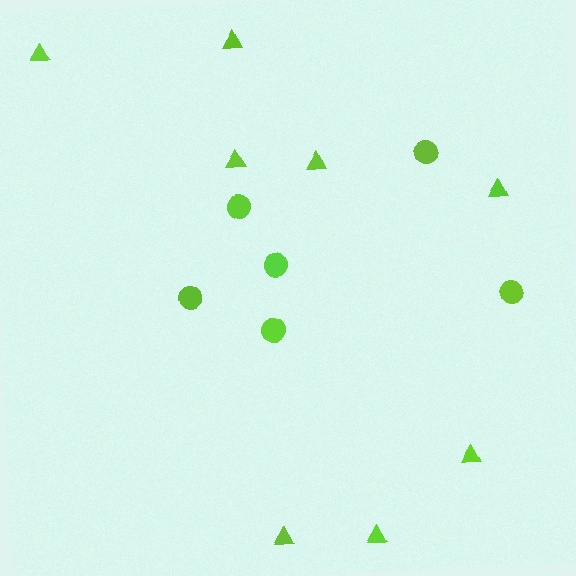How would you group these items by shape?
There are 2 groups: one group of circles (6) and one group of triangles (8).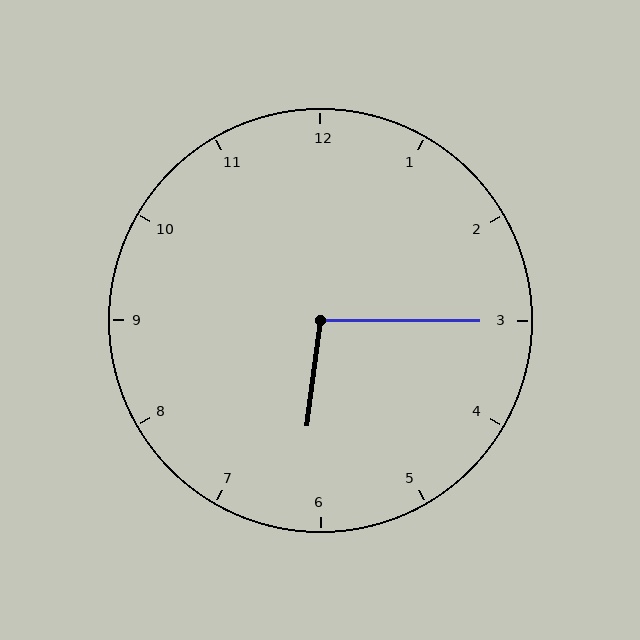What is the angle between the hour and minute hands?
Approximately 98 degrees.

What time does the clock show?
6:15.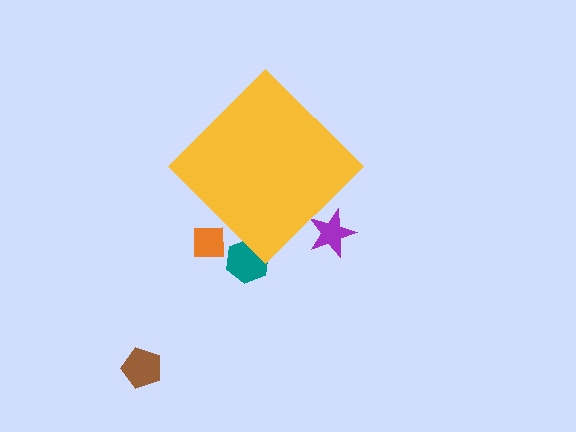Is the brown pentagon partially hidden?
No, the brown pentagon is fully visible.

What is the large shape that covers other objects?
A yellow diamond.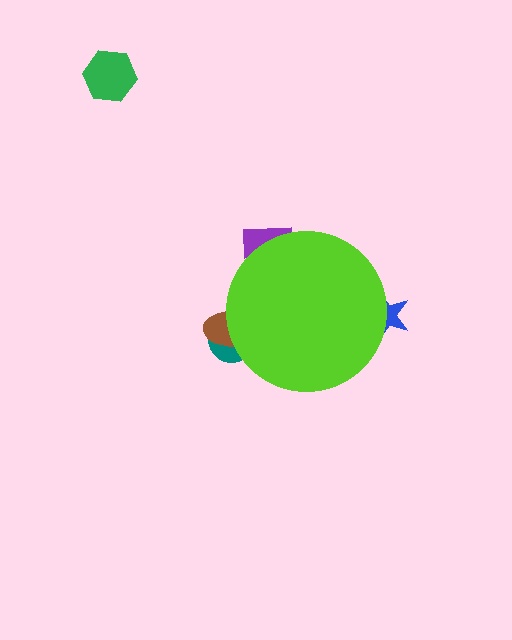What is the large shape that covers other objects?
A lime circle.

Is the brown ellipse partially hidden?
Yes, the brown ellipse is partially hidden behind the lime circle.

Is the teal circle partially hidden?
Yes, the teal circle is partially hidden behind the lime circle.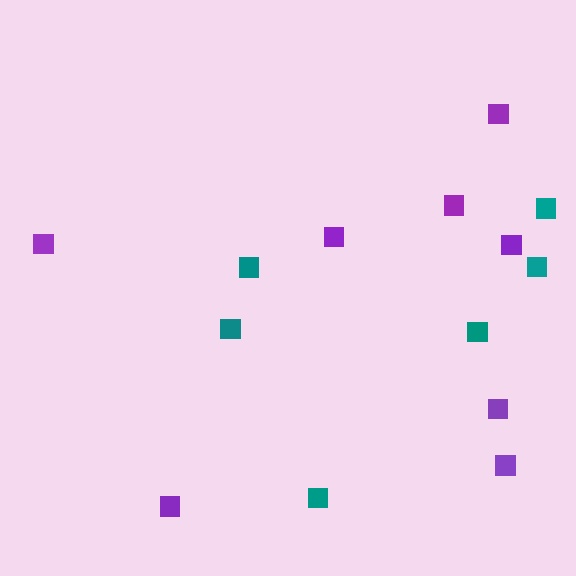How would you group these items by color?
There are 2 groups: one group of teal squares (6) and one group of purple squares (8).